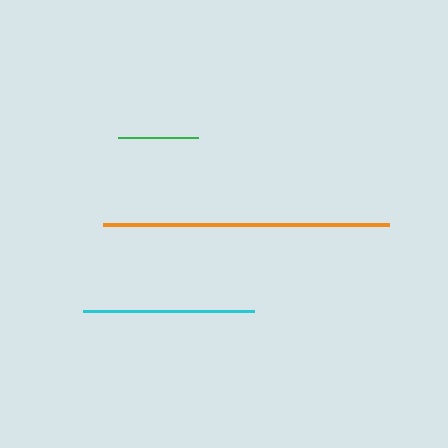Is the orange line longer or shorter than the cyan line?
The orange line is longer than the cyan line.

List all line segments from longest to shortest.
From longest to shortest: orange, cyan, green.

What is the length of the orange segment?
The orange segment is approximately 286 pixels long.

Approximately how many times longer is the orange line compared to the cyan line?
The orange line is approximately 1.7 times the length of the cyan line.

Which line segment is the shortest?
The green line is the shortest at approximately 79 pixels.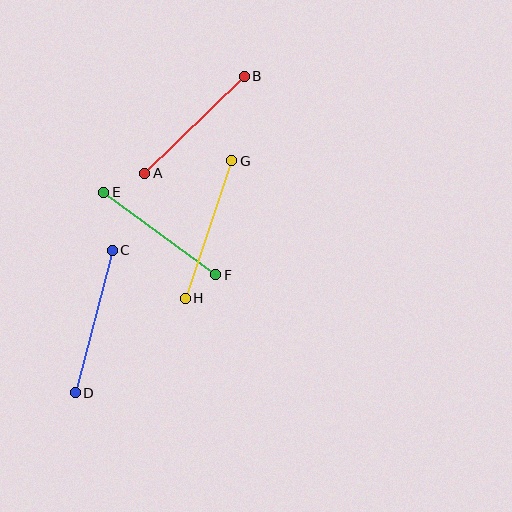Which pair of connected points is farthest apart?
Points C and D are farthest apart.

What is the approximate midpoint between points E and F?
The midpoint is at approximately (160, 233) pixels.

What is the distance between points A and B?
The distance is approximately 139 pixels.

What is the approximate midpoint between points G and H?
The midpoint is at approximately (208, 230) pixels.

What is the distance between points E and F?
The distance is approximately 139 pixels.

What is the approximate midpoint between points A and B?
The midpoint is at approximately (195, 125) pixels.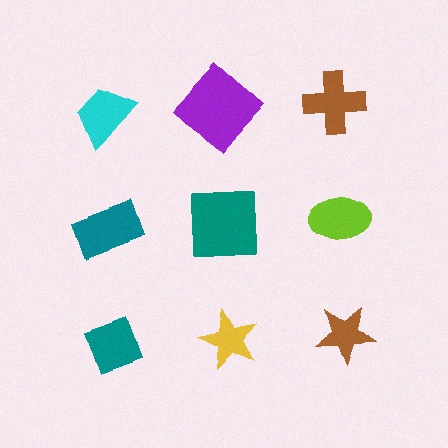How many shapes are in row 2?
3 shapes.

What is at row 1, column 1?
A cyan trapezoid.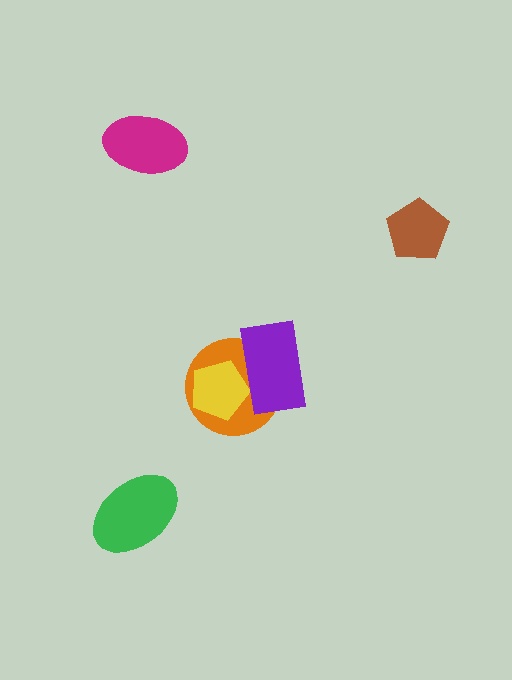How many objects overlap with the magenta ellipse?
0 objects overlap with the magenta ellipse.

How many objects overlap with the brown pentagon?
0 objects overlap with the brown pentagon.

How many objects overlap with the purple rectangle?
2 objects overlap with the purple rectangle.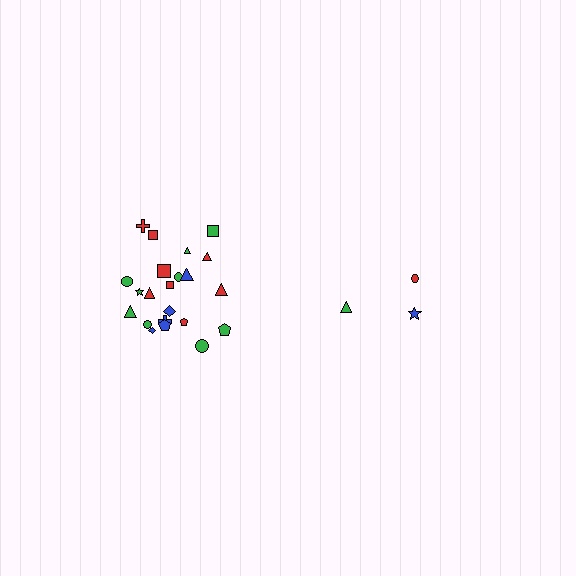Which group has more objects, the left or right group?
The left group.